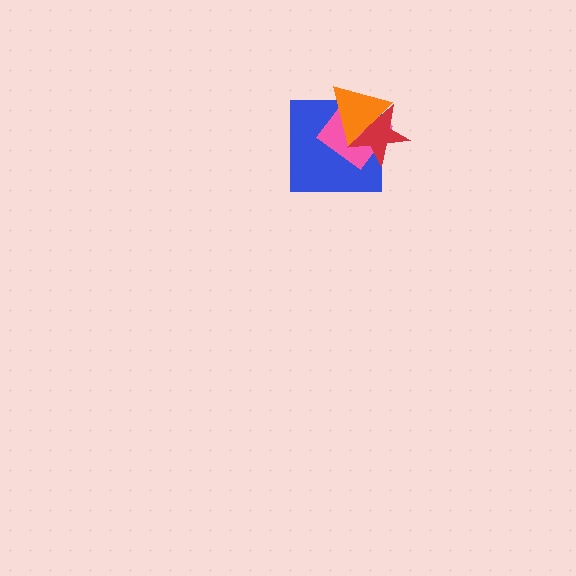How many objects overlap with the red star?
3 objects overlap with the red star.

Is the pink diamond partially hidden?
Yes, it is partially covered by another shape.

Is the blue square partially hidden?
Yes, it is partially covered by another shape.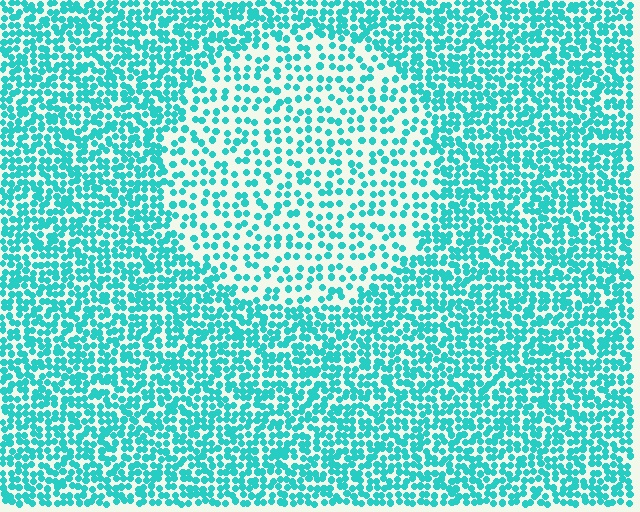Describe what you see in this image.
The image contains small cyan elements arranged at two different densities. A circle-shaped region is visible where the elements are less densely packed than the surrounding area.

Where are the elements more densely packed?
The elements are more densely packed outside the circle boundary.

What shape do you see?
I see a circle.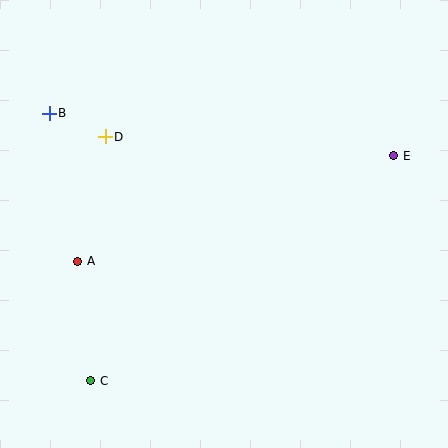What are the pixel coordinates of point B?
Point B is at (49, 113).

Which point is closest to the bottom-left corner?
Point C is closest to the bottom-left corner.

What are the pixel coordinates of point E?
Point E is at (394, 156).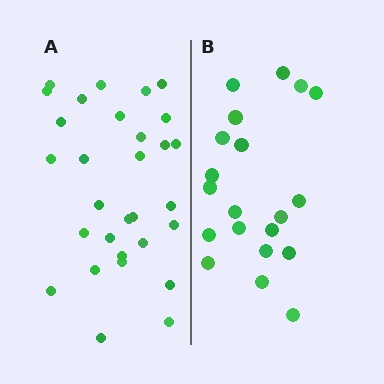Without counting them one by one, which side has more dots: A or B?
Region A (the left region) has more dots.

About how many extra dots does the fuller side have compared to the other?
Region A has roughly 10 or so more dots than region B.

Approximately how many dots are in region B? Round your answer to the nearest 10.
About 20 dots.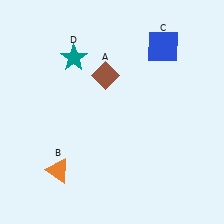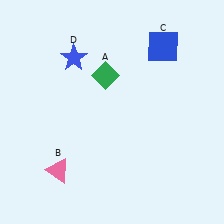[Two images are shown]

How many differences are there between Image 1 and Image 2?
There are 3 differences between the two images.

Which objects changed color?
A changed from brown to green. B changed from orange to pink. D changed from teal to blue.